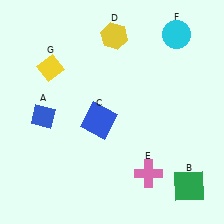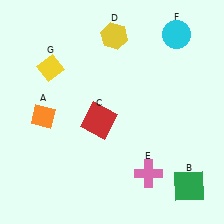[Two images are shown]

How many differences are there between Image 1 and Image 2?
There are 2 differences between the two images.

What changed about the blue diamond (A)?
In Image 1, A is blue. In Image 2, it changed to orange.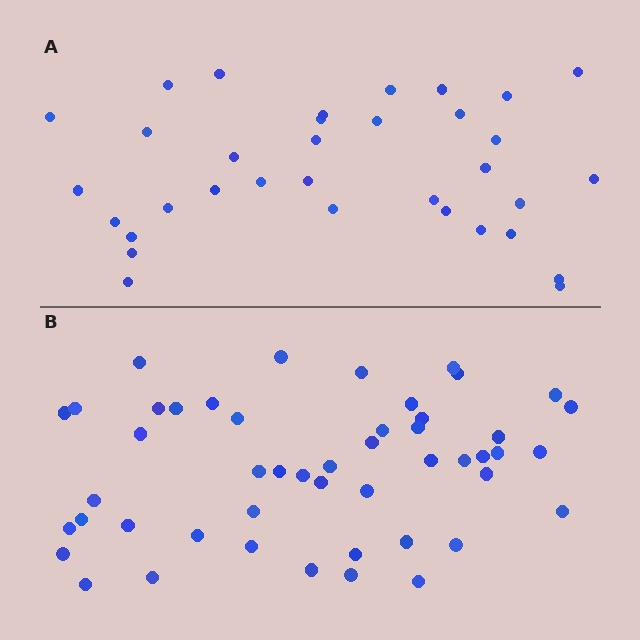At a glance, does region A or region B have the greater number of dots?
Region B (the bottom region) has more dots.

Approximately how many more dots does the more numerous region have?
Region B has approximately 15 more dots than region A.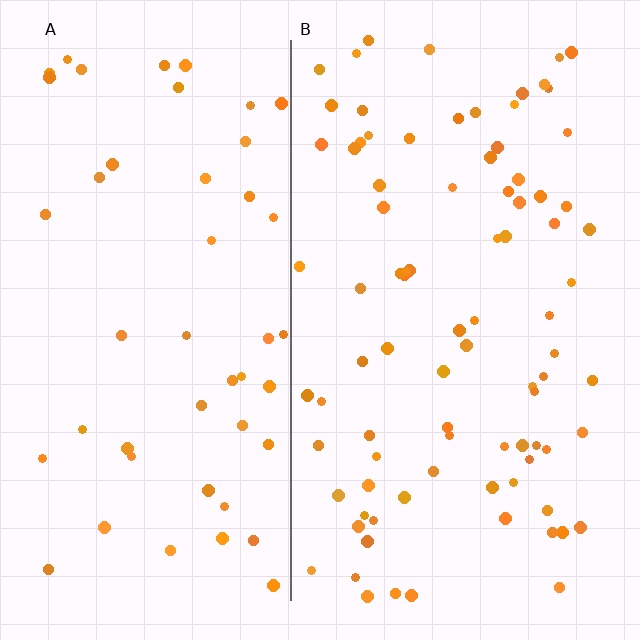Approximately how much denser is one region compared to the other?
Approximately 1.8× — region B over region A.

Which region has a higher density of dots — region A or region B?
B (the right).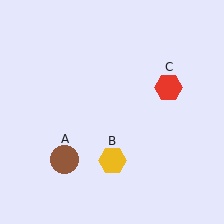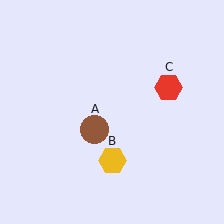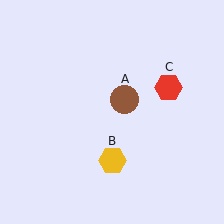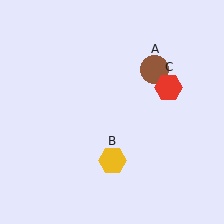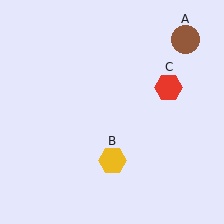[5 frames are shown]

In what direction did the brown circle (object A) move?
The brown circle (object A) moved up and to the right.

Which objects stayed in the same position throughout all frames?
Yellow hexagon (object B) and red hexagon (object C) remained stationary.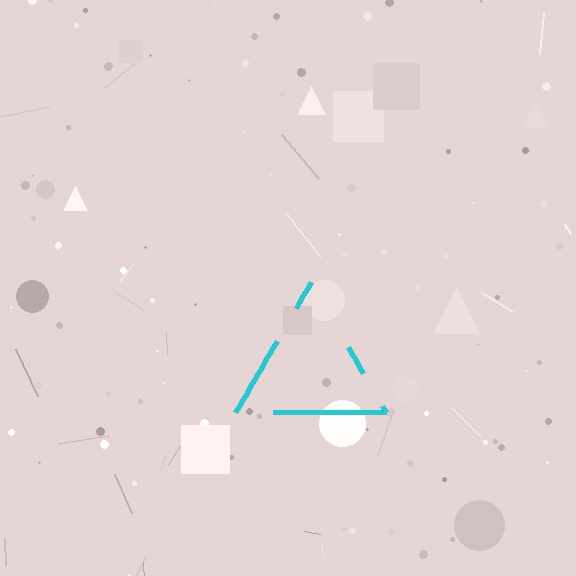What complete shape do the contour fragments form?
The contour fragments form a triangle.